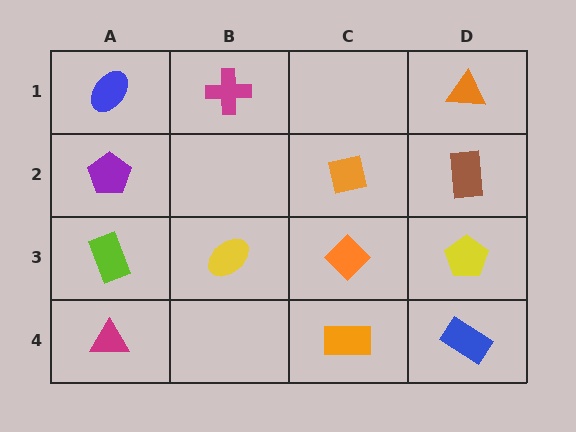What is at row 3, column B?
A yellow ellipse.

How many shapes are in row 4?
3 shapes.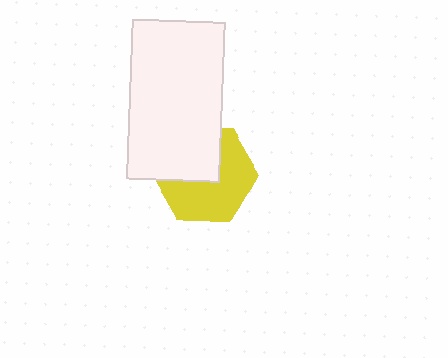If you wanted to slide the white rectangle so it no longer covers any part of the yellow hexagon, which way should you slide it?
Slide it toward the upper-left — that is the most direct way to separate the two shapes.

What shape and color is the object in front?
The object in front is a white rectangle.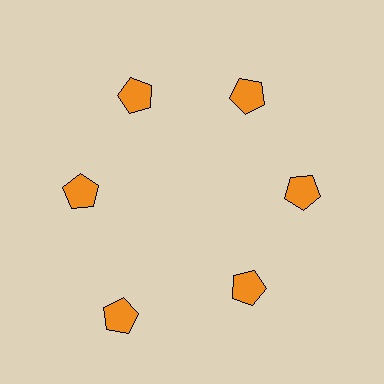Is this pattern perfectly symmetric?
No. The 6 orange pentagons are arranged in a ring, but one element near the 7 o'clock position is pushed outward from the center, breaking the 6-fold rotational symmetry.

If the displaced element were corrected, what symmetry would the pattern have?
It would have 6-fold rotational symmetry — the pattern would map onto itself every 60 degrees.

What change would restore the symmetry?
The symmetry would be restored by moving it inward, back onto the ring so that all 6 pentagons sit at equal angles and equal distance from the center.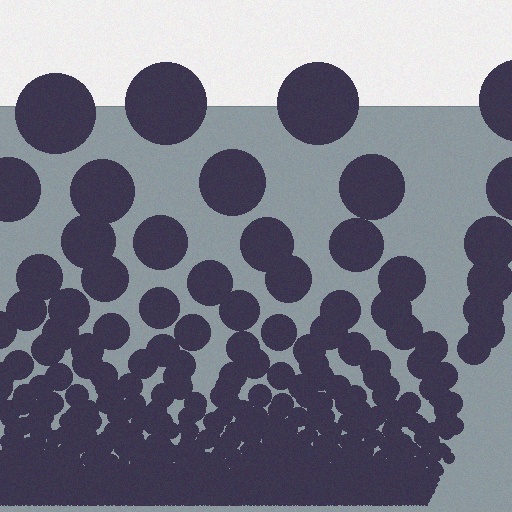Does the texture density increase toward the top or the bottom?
Density increases toward the bottom.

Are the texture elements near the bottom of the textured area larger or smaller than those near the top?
Smaller. The gradient is inverted — elements near the bottom are smaller and denser.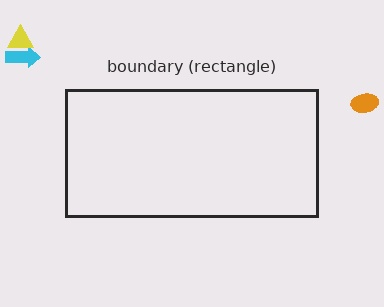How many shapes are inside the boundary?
0 inside, 3 outside.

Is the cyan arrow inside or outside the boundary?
Outside.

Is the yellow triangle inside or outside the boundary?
Outside.